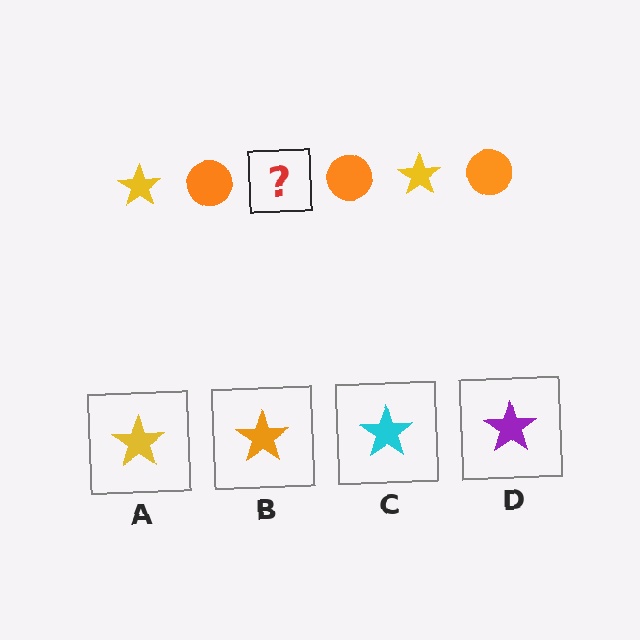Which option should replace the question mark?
Option A.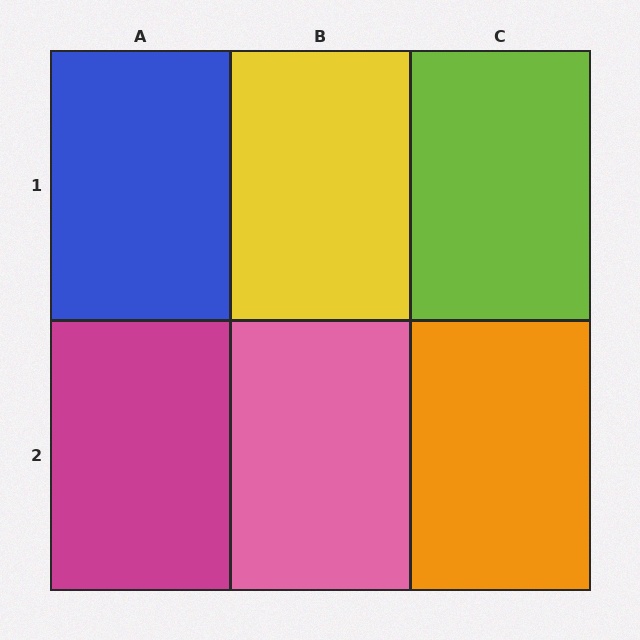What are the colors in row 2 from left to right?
Magenta, pink, orange.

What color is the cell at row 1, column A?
Blue.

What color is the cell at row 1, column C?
Lime.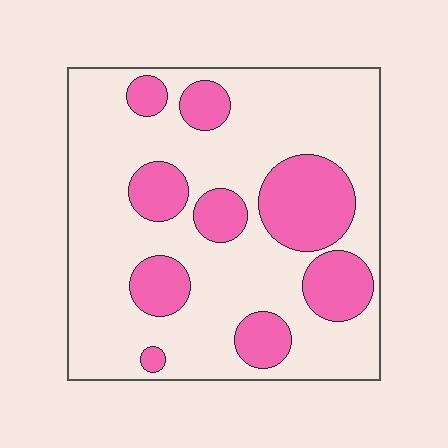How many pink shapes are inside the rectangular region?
9.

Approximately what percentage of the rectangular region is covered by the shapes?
Approximately 25%.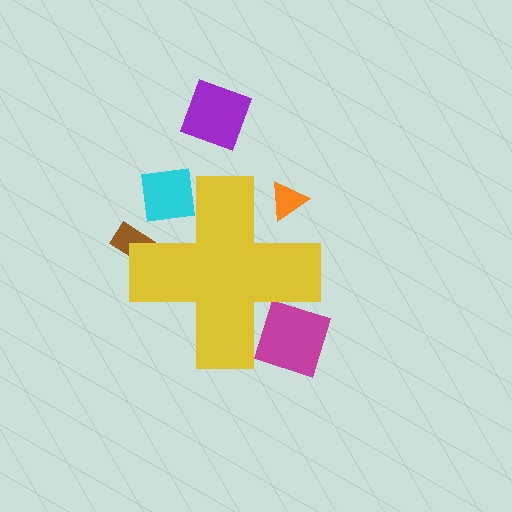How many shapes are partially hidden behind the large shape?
4 shapes are partially hidden.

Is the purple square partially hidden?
No, the purple square is fully visible.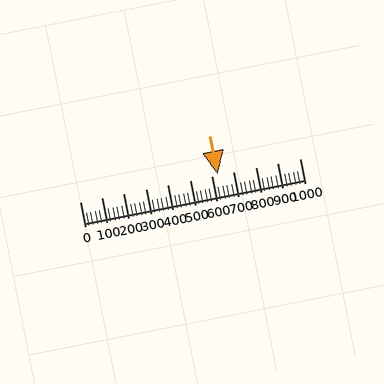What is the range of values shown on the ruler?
The ruler shows values from 0 to 1000.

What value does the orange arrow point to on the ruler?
The orange arrow points to approximately 626.